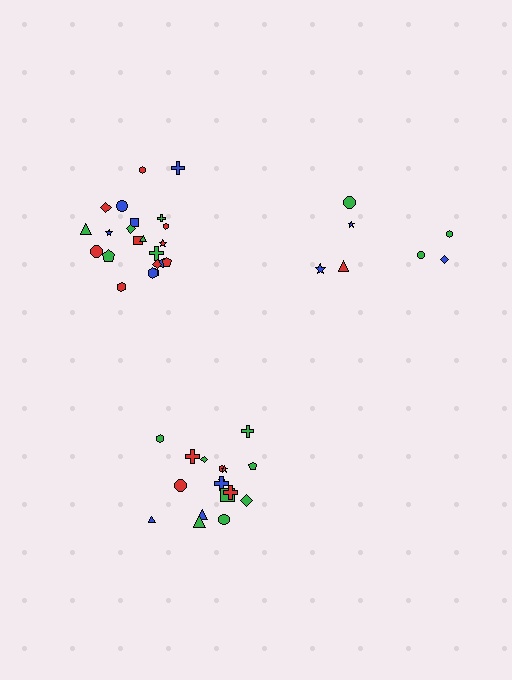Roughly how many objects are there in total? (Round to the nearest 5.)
Roughly 45 objects in total.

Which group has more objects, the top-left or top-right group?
The top-left group.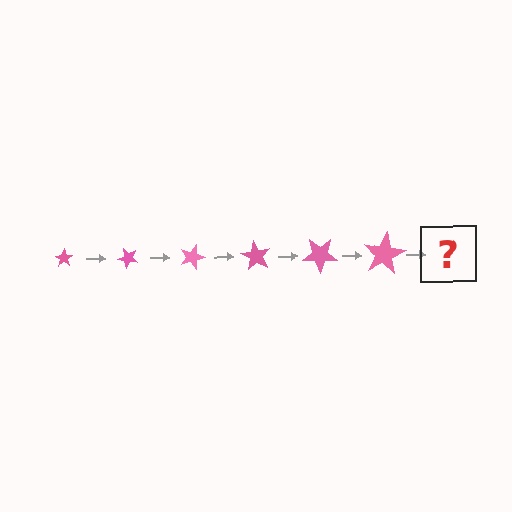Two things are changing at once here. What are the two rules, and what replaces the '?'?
The two rules are that the star grows larger each step and it rotates 45 degrees each step. The '?' should be a star, larger than the previous one and rotated 270 degrees from the start.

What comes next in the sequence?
The next element should be a star, larger than the previous one and rotated 270 degrees from the start.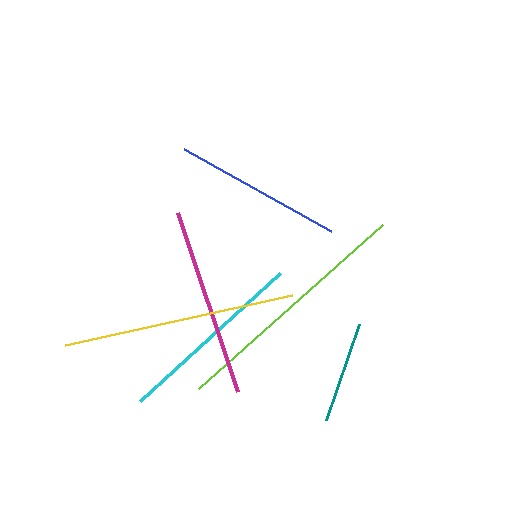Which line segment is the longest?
The lime line is the longest at approximately 246 pixels.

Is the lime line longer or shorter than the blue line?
The lime line is longer than the blue line.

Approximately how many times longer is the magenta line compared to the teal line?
The magenta line is approximately 1.9 times the length of the teal line.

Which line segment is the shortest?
The teal line is the shortest at approximately 102 pixels.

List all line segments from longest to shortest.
From longest to shortest: lime, yellow, cyan, magenta, blue, teal.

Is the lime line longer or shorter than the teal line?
The lime line is longer than the teal line.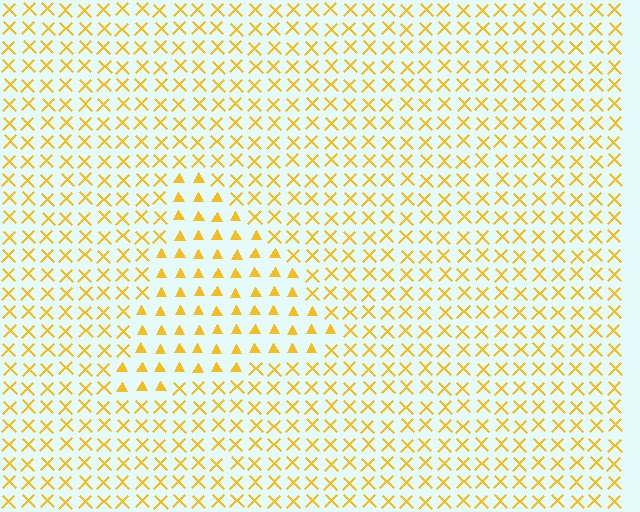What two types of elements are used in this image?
The image uses triangles inside the triangle region and X marks outside it.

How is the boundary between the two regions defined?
The boundary is defined by a change in element shape: triangles inside vs. X marks outside. All elements share the same color and spacing.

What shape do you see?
I see a triangle.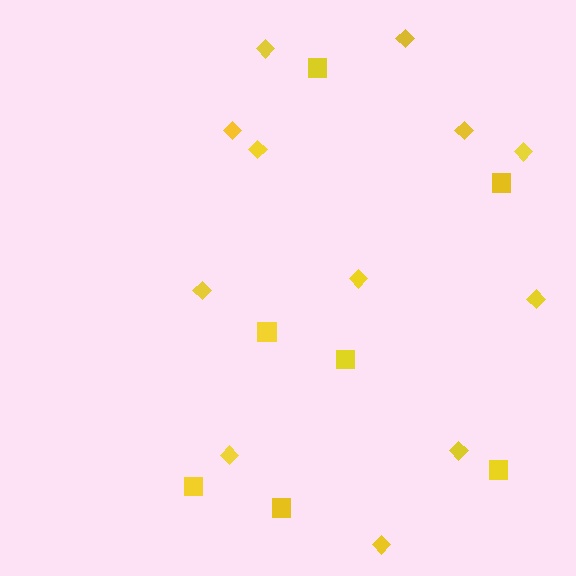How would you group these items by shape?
There are 2 groups: one group of squares (7) and one group of diamonds (12).